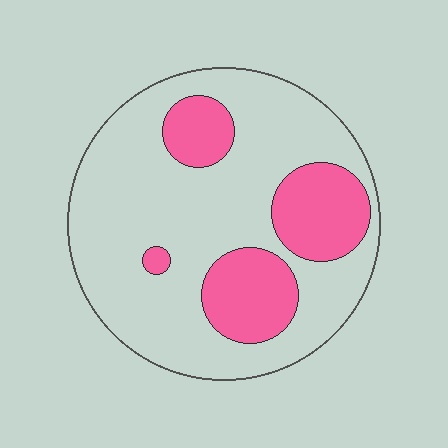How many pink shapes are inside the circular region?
4.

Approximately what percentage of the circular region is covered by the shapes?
Approximately 25%.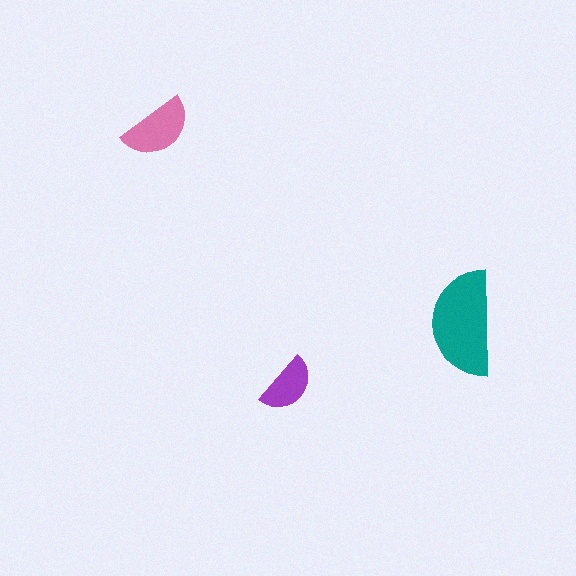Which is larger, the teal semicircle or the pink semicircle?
The teal one.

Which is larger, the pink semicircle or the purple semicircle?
The pink one.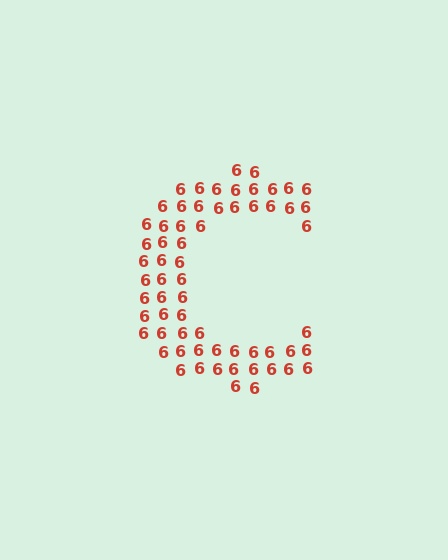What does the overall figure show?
The overall figure shows the letter C.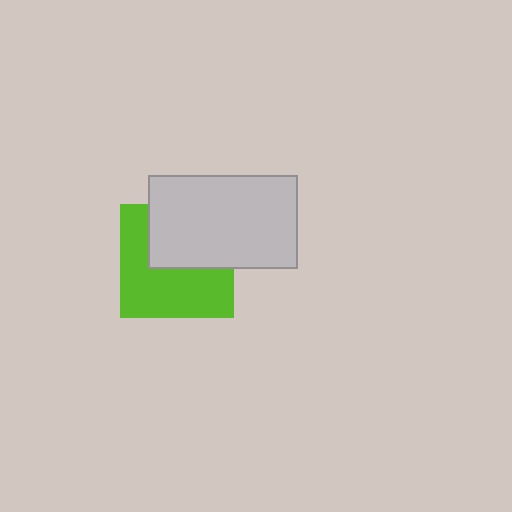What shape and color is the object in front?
The object in front is a light gray rectangle.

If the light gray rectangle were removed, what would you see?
You would see the complete lime square.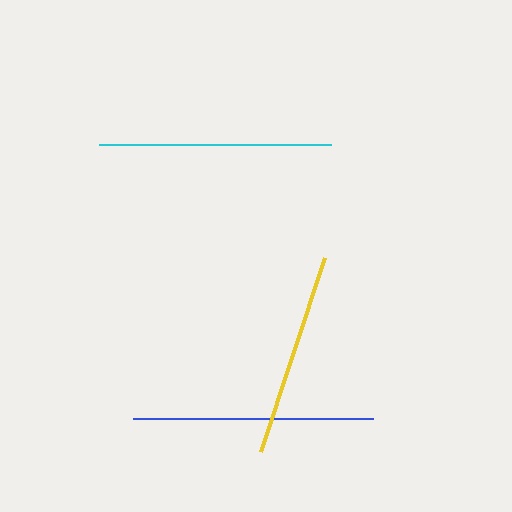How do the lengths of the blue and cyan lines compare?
The blue and cyan lines are approximately the same length.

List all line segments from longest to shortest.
From longest to shortest: blue, cyan, yellow.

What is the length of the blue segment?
The blue segment is approximately 240 pixels long.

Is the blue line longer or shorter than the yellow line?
The blue line is longer than the yellow line.